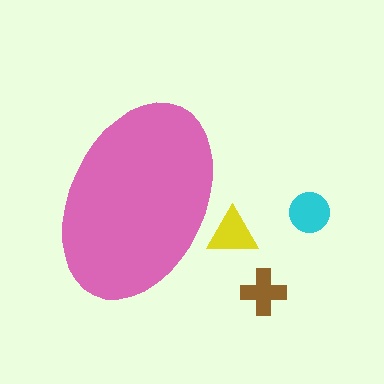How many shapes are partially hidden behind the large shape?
1 shape is partially hidden.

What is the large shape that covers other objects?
A pink ellipse.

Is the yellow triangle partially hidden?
Yes, the yellow triangle is partially hidden behind the pink ellipse.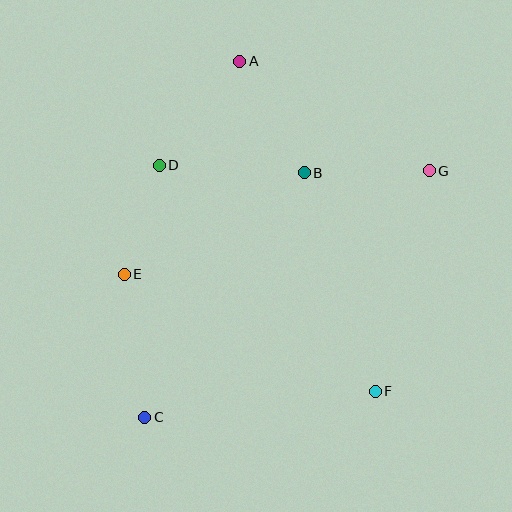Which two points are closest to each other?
Points D and E are closest to each other.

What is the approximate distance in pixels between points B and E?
The distance between B and E is approximately 207 pixels.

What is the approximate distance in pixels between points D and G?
The distance between D and G is approximately 270 pixels.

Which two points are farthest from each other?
Points C and G are farthest from each other.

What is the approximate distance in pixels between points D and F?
The distance between D and F is approximately 312 pixels.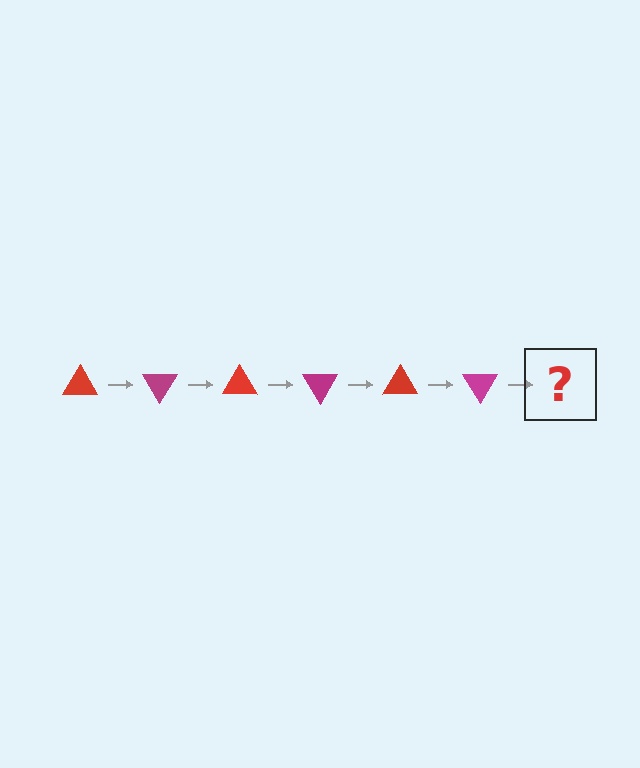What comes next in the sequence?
The next element should be a red triangle, rotated 360 degrees from the start.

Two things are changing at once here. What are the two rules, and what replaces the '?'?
The two rules are that it rotates 60 degrees each step and the color cycles through red and magenta. The '?' should be a red triangle, rotated 360 degrees from the start.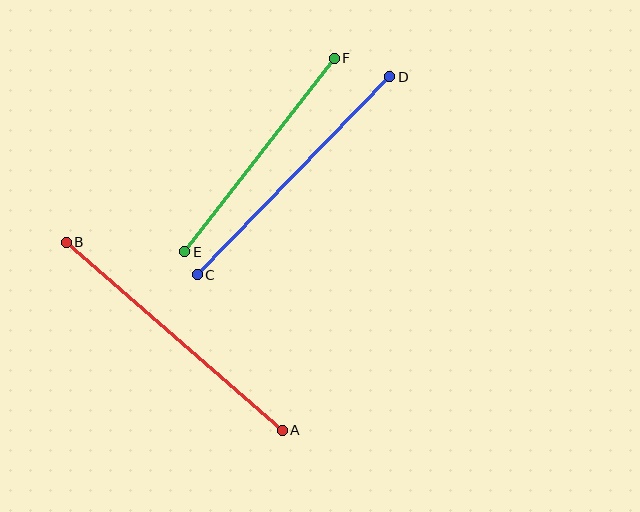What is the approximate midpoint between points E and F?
The midpoint is at approximately (260, 155) pixels.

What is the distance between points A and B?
The distance is approximately 287 pixels.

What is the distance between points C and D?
The distance is approximately 276 pixels.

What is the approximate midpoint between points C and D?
The midpoint is at approximately (294, 176) pixels.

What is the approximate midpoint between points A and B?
The midpoint is at approximately (174, 336) pixels.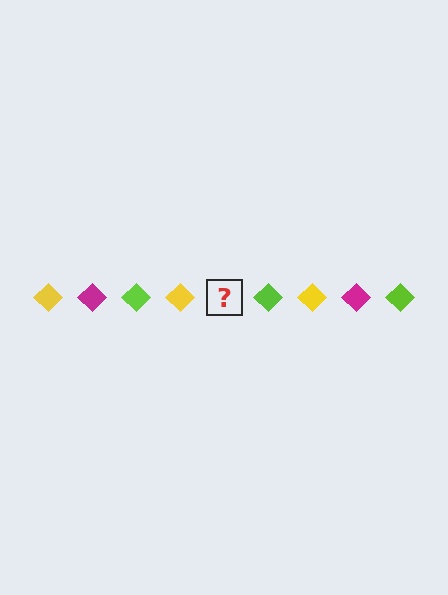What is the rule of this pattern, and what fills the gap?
The rule is that the pattern cycles through yellow, magenta, lime diamonds. The gap should be filled with a magenta diamond.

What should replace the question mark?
The question mark should be replaced with a magenta diamond.